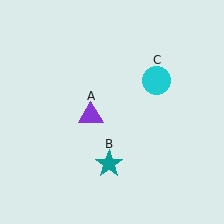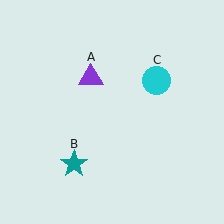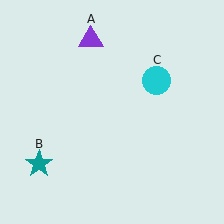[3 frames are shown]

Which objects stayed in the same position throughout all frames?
Cyan circle (object C) remained stationary.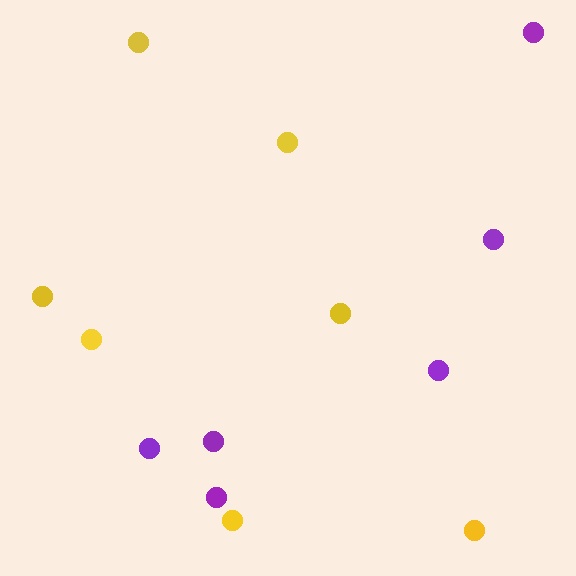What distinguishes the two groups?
There are 2 groups: one group of purple circles (6) and one group of yellow circles (7).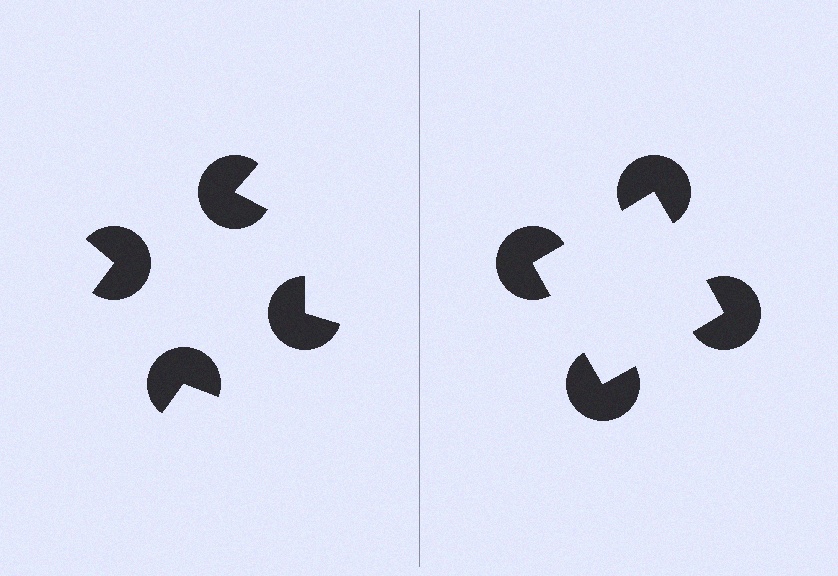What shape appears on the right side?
An illusory square.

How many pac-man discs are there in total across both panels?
8 — 4 on each side.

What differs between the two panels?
The pac-man discs are positioned identically on both sides; only the wedge orientations differ. On the right they align to a square; on the left they are misaligned.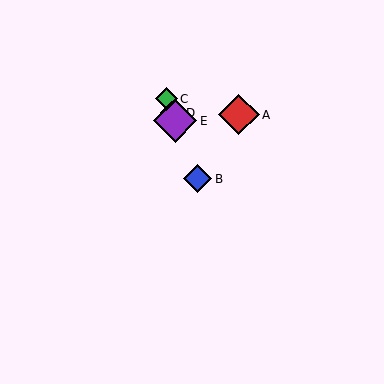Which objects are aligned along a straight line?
Objects B, C, D, E are aligned along a straight line.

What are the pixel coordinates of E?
Object E is at (175, 121).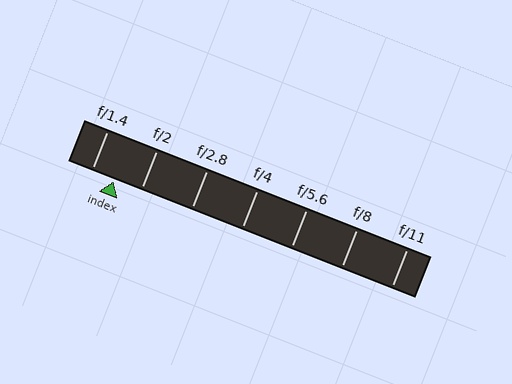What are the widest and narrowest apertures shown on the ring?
The widest aperture shown is f/1.4 and the narrowest is f/11.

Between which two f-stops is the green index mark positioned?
The index mark is between f/1.4 and f/2.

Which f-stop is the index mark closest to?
The index mark is closest to f/1.4.